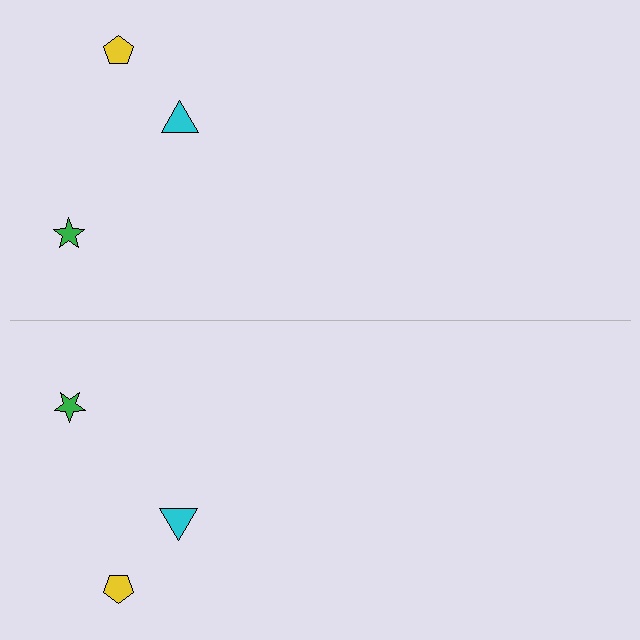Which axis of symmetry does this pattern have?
The pattern has a horizontal axis of symmetry running through the center of the image.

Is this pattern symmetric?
Yes, this pattern has bilateral (reflection) symmetry.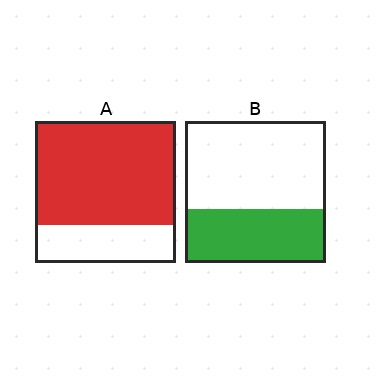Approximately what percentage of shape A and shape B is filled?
A is approximately 75% and B is approximately 40%.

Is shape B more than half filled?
No.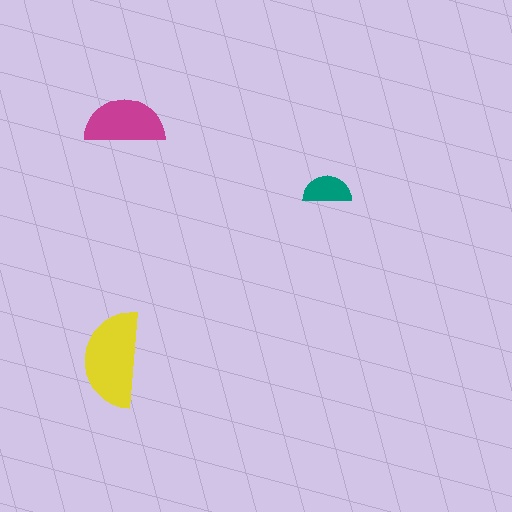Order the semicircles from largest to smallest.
the yellow one, the magenta one, the teal one.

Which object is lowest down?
The yellow semicircle is bottommost.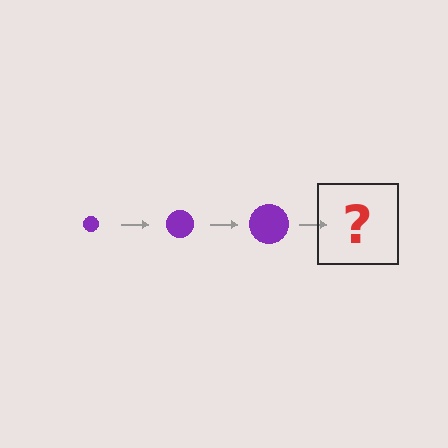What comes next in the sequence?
The next element should be a purple circle, larger than the previous one.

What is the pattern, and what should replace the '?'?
The pattern is that the circle gets progressively larger each step. The '?' should be a purple circle, larger than the previous one.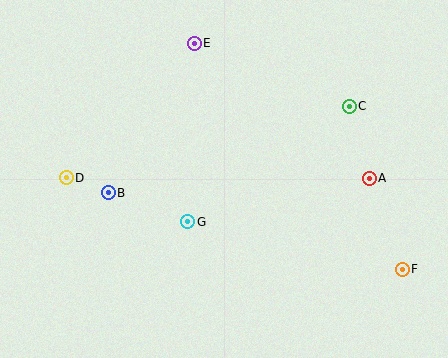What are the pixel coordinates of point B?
Point B is at (108, 193).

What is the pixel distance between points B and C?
The distance between B and C is 256 pixels.